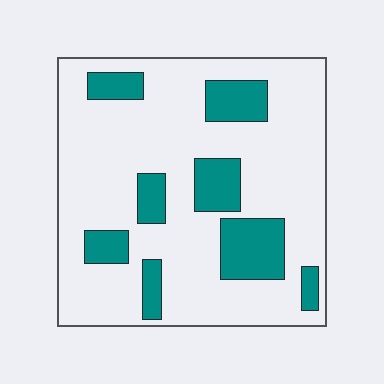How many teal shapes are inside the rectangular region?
8.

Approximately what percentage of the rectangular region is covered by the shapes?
Approximately 20%.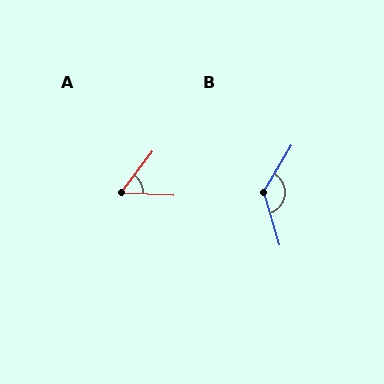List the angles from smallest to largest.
A (55°), B (132°).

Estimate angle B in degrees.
Approximately 132 degrees.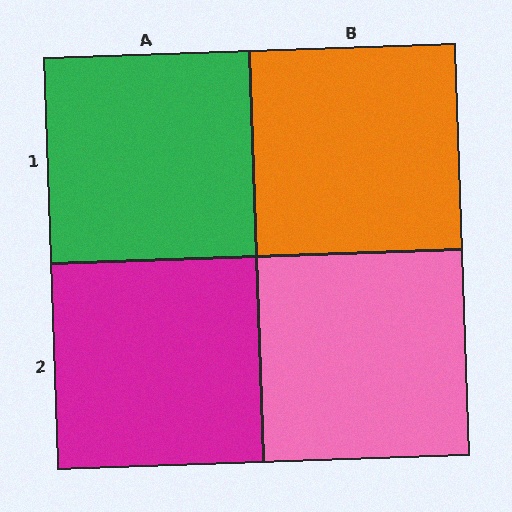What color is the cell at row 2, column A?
Magenta.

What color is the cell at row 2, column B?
Pink.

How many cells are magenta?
1 cell is magenta.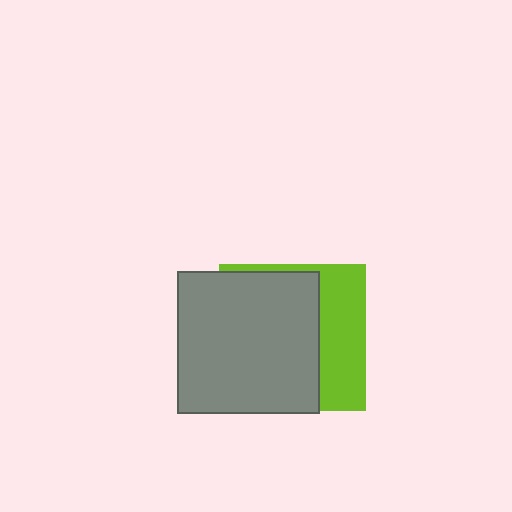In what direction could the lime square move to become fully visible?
The lime square could move right. That would shift it out from behind the gray square entirely.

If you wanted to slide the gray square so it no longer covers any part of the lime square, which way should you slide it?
Slide it left — that is the most direct way to separate the two shapes.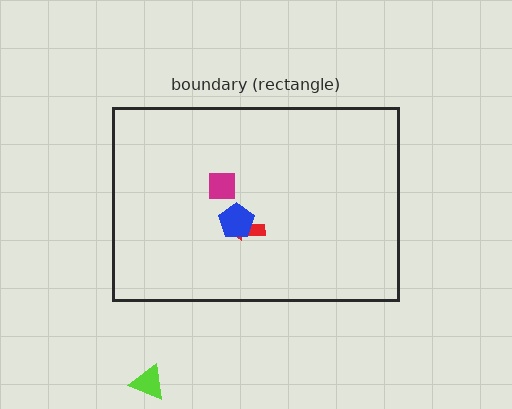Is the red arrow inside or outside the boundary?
Inside.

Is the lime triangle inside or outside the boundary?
Outside.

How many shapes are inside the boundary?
3 inside, 1 outside.